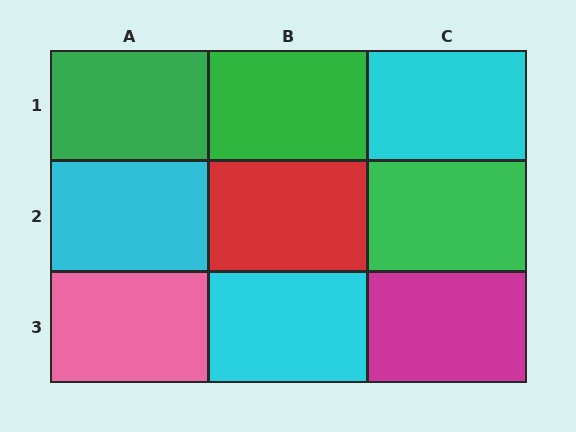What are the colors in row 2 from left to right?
Cyan, red, green.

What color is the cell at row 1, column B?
Green.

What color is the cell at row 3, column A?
Pink.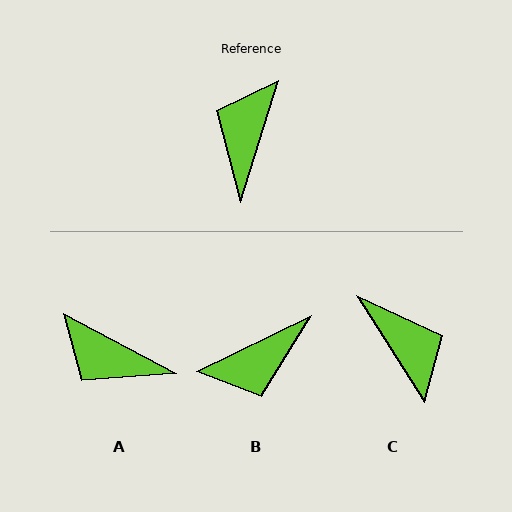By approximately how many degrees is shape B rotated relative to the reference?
Approximately 133 degrees counter-clockwise.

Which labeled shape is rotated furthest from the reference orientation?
B, about 133 degrees away.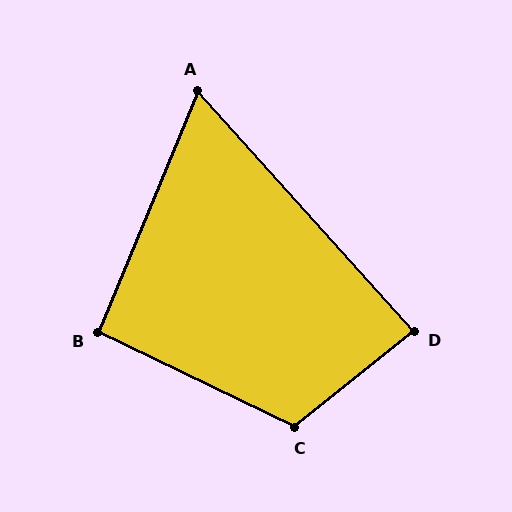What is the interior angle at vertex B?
Approximately 93 degrees (approximately right).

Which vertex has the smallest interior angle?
A, at approximately 64 degrees.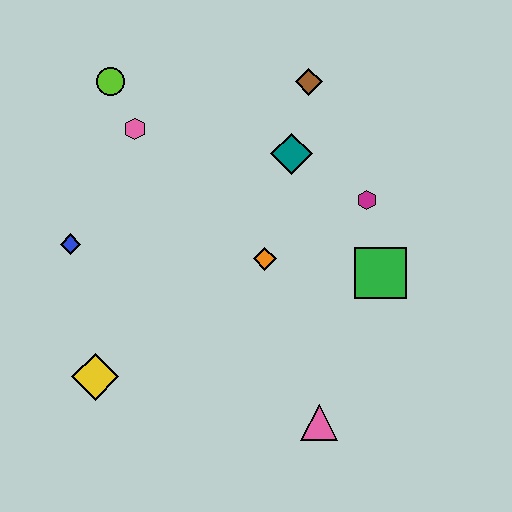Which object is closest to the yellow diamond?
The blue diamond is closest to the yellow diamond.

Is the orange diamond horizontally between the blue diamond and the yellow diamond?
No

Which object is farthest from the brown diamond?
The yellow diamond is farthest from the brown diamond.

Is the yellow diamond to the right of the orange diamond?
No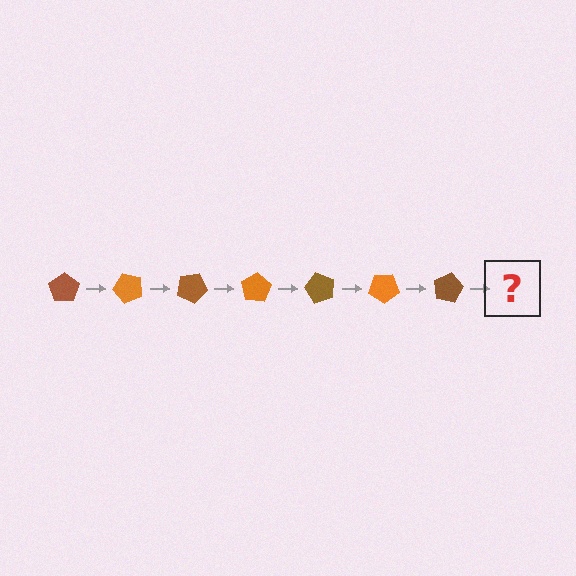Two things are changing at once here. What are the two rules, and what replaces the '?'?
The two rules are that it rotates 50 degrees each step and the color cycles through brown and orange. The '?' should be an orange pentagon, rotated 350 degrees from the start.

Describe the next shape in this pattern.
It should be an orange pentagon, rotated 350 degrees from the start.